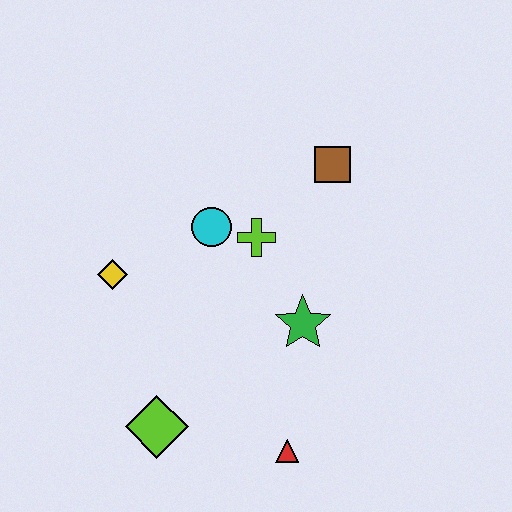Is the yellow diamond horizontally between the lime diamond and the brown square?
No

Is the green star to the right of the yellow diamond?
Yes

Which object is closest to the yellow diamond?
The cyan circle is closest to the yellow diamond.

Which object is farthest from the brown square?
The lime diamond is farthest from the brown square.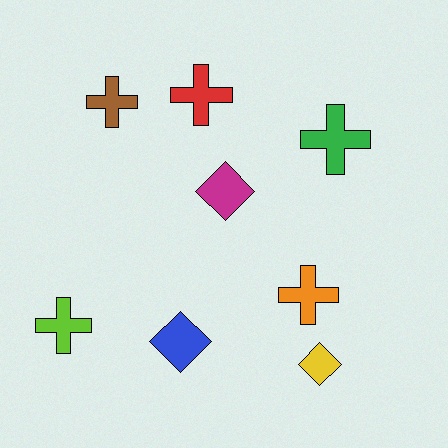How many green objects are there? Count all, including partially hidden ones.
There is 1 green object.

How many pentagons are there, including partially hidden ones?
There are no pentagons.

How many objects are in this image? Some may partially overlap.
There are 8 objects.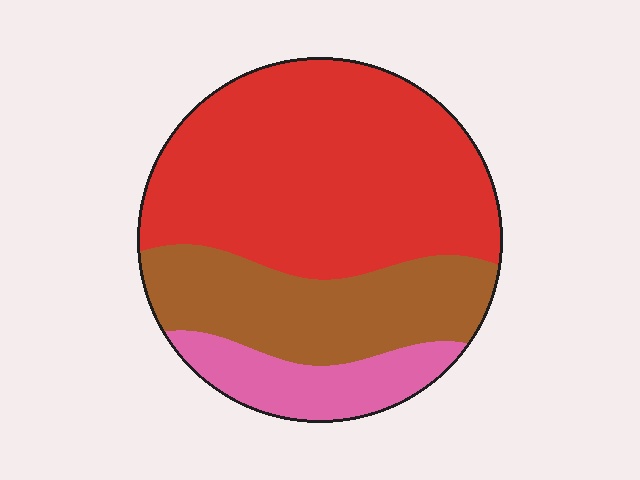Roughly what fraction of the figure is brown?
Brown takes up about one quarter (1/4) of the figure.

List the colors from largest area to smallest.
From largest to smallest: red, brown, pink.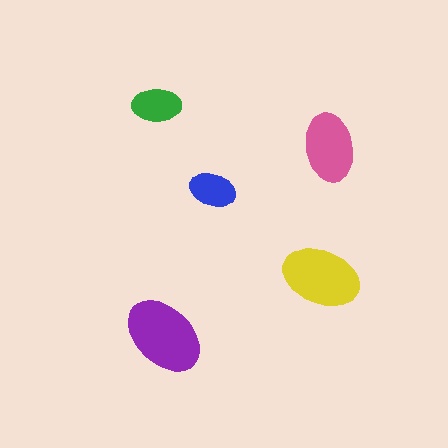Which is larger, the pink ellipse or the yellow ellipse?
The yellow one.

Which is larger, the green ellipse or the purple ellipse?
The purple one.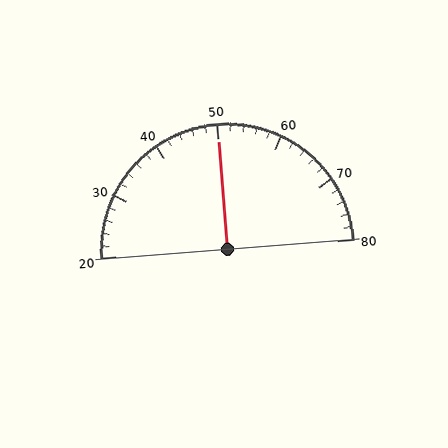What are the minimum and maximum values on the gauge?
The gauge ranges from 20 to 80.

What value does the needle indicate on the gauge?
The needle indicates approximately 50.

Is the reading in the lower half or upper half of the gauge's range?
The reading is in the upper half of the range (20 to 80).